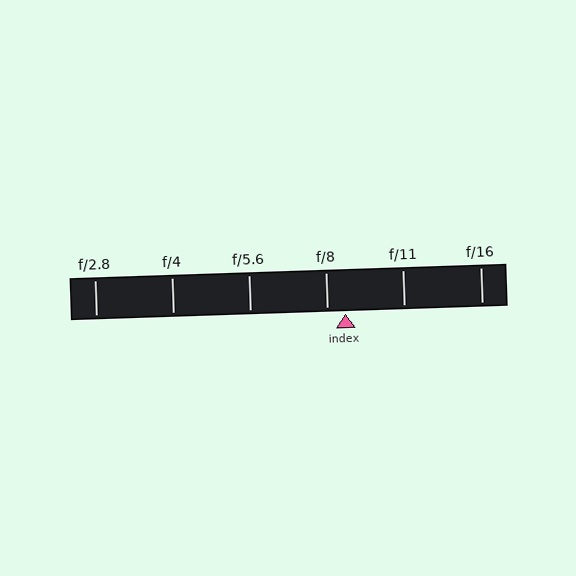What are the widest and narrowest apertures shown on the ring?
The widest aperture shown is f/2.8 and the narrowest is f/16.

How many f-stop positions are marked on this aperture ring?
There are 6 f-stop positions marked.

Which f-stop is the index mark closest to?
The index mark is closest to f/8.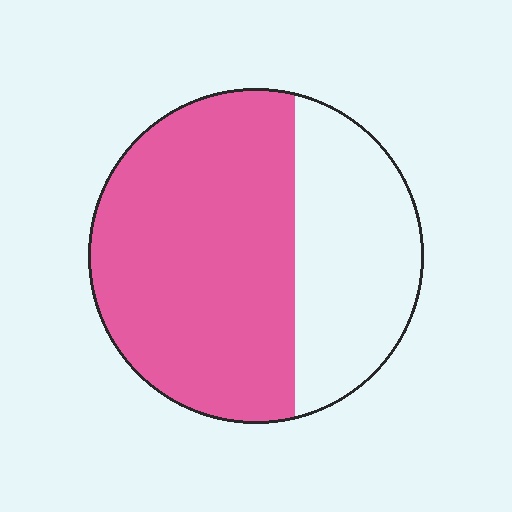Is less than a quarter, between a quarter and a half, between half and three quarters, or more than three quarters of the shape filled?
Between half and three quarters.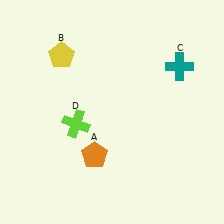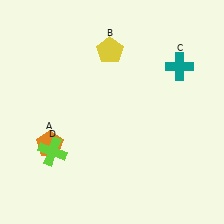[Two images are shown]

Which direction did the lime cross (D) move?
The lime cross (D) moved down.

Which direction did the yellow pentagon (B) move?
The yellow pentagon (B) moved right.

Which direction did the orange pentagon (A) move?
The orange pentagon (A) moved left.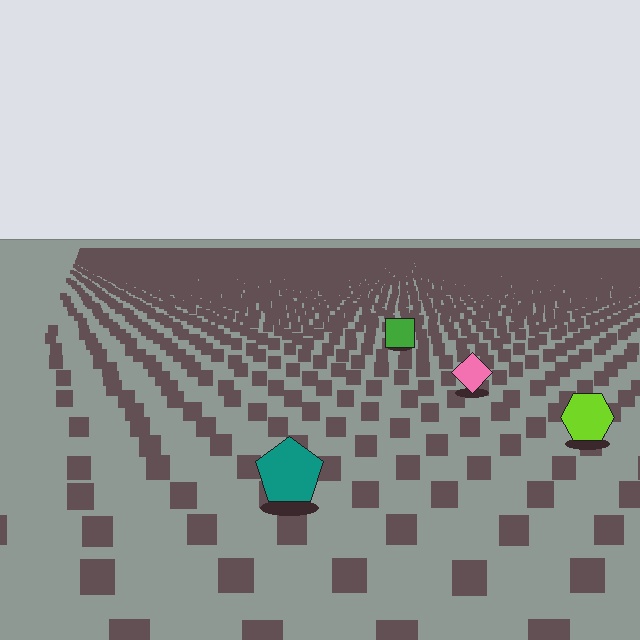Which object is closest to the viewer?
The teal pentagon is closest. The texture marks near it are larger and more spread out.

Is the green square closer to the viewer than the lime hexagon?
No. The lime hexagon is closer — you can tell from the texture gradient: the ground texture is coarser near it.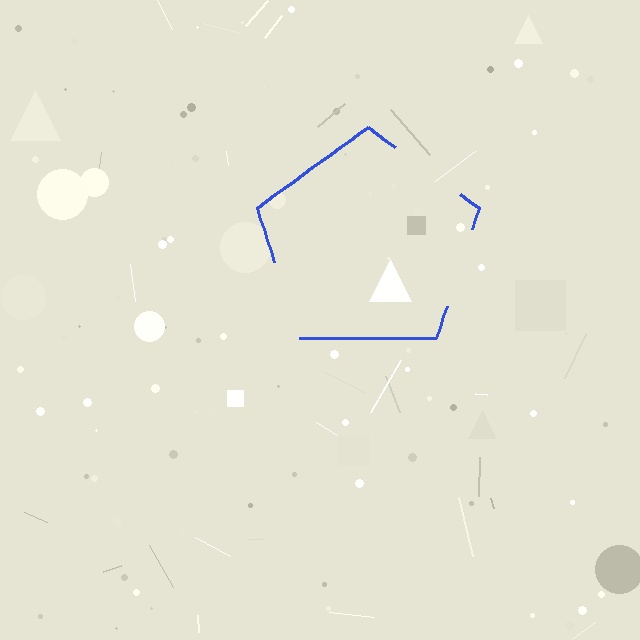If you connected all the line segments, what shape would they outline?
They would outline a pentagon.